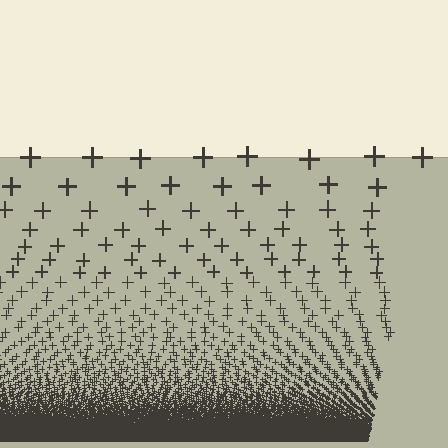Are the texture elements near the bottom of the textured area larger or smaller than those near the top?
Smaller. The gradient is inverted — elements near the bottom are smaller and denser.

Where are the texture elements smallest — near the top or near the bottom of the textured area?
Near the bottom.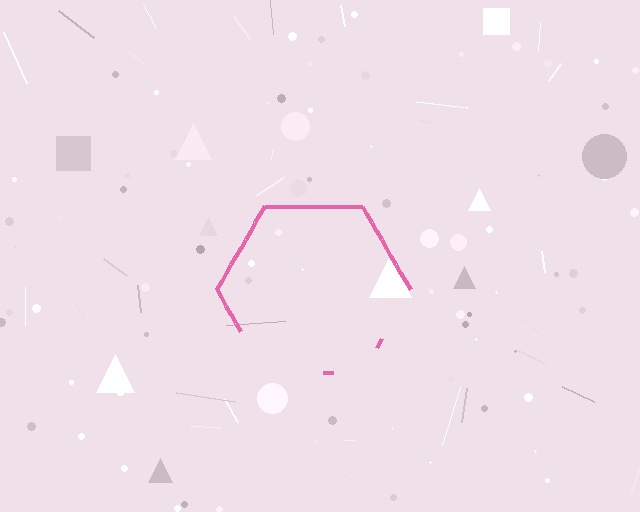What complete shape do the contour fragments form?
The contour fragments form a hexagon.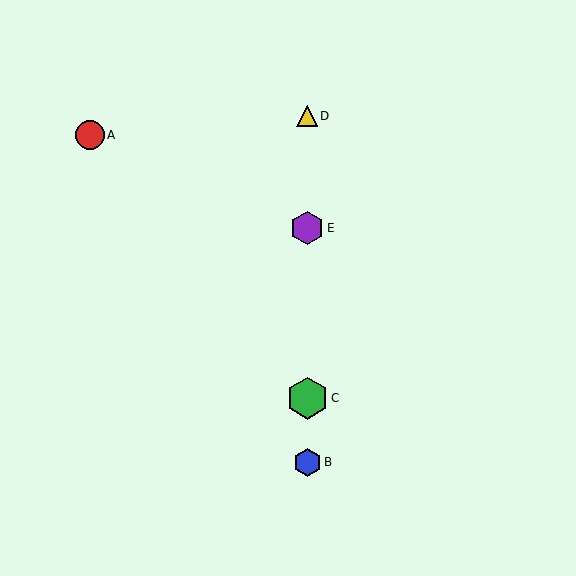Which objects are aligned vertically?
Objects B, C, D, E are aligned vertically.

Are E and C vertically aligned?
Yes, both are at x≈307.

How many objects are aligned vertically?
4 objects (B, C, D, E) are aligned vertically.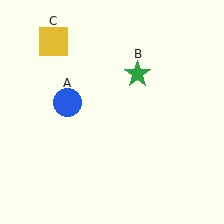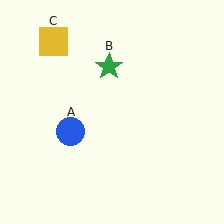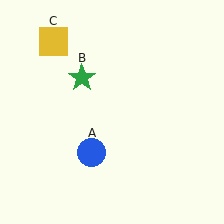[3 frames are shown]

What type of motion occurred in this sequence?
The blue circle (object A), green star (object B) rotated counterclockwise around the center of the scene.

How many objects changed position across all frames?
2 objects changed position: blue circle (object A), green star (object B).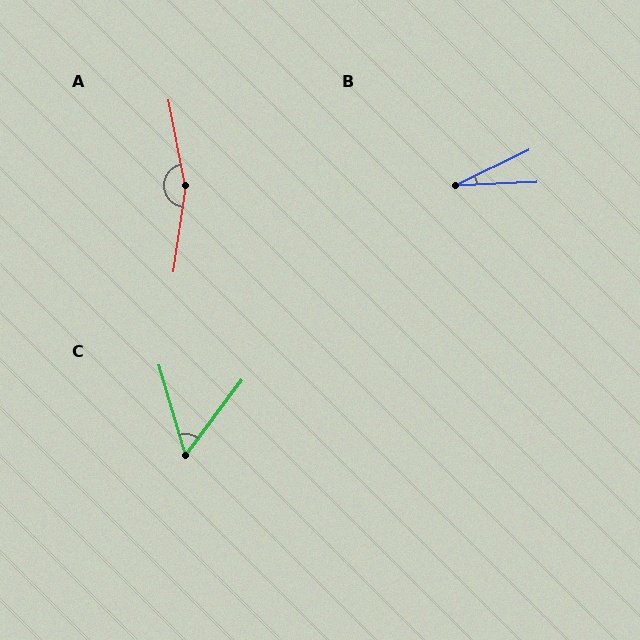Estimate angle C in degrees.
Approximately 53 degrees.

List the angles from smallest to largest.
B (24°), C (53°), A (161°).